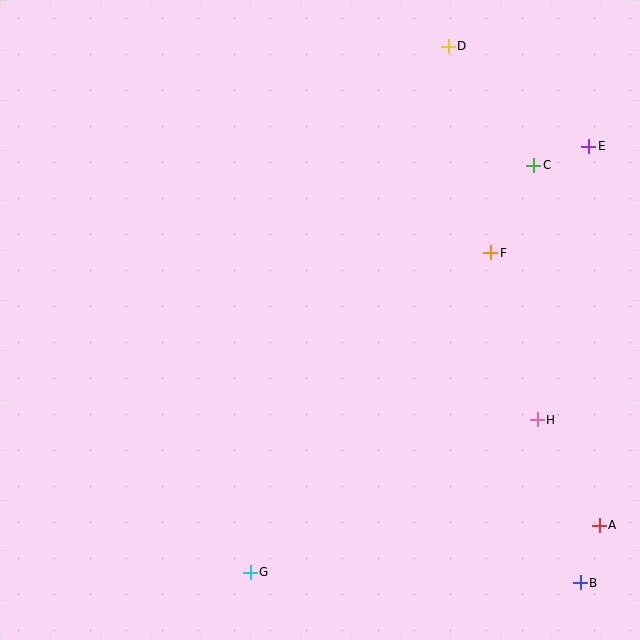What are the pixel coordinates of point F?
Point F is at (491, 253).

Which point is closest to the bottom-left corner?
Point G is closest to the bottom-left corner.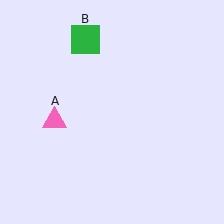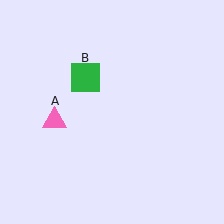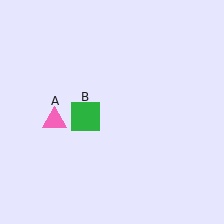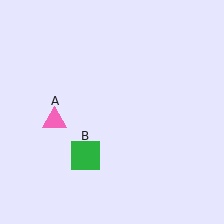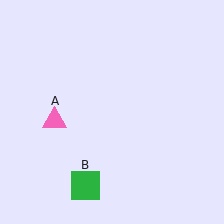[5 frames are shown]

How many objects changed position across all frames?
1 object changed position: green square (object B).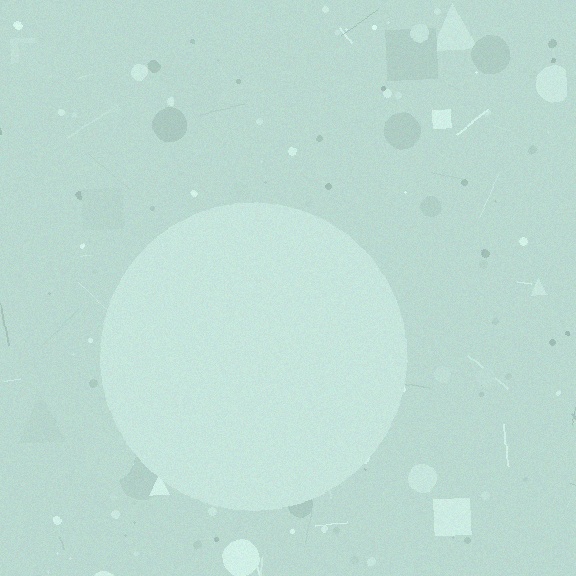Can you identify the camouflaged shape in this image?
The camouflaged shape is a circle.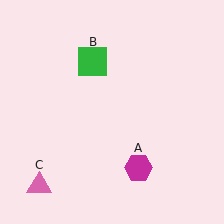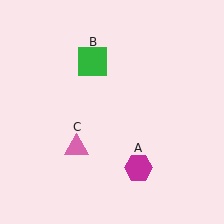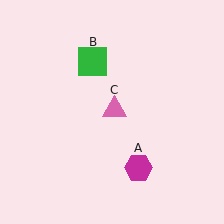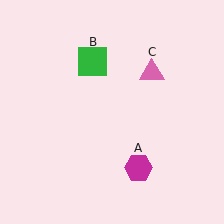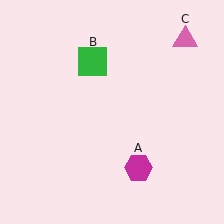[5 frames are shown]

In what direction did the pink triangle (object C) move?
The pink triangle (object C) moved up and to the right.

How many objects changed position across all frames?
1 object changed position: pink triangle (object C).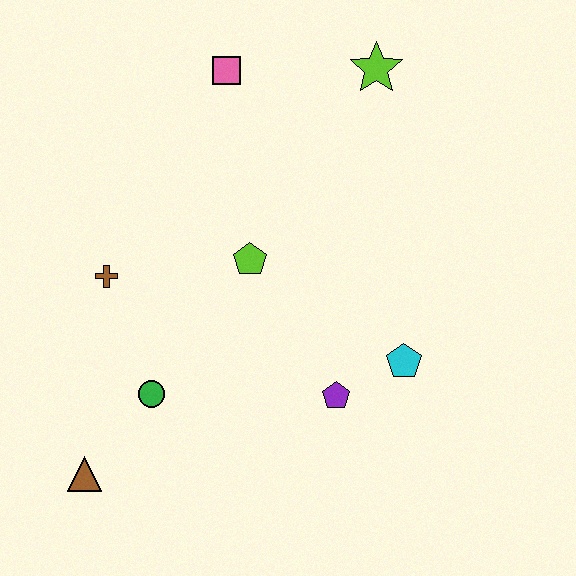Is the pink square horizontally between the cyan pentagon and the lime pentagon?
No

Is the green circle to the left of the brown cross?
No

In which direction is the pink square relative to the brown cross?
The pink square is above the brown cross.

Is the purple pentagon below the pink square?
Yes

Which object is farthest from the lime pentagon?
The brown triangle is farthest from the lime pentagon.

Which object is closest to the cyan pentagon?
The purple pentagon is closest to the cyan pentagon.